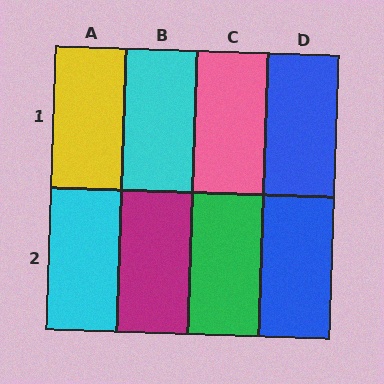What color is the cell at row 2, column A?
Cyan.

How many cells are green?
1 cell is green.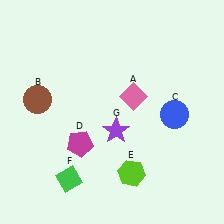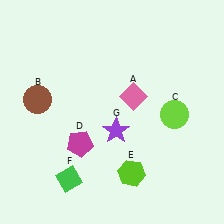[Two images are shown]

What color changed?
The circle (C) changed from blue in Image 1 to lime in Image 2.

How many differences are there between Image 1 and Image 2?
There is 1 difference between the two images.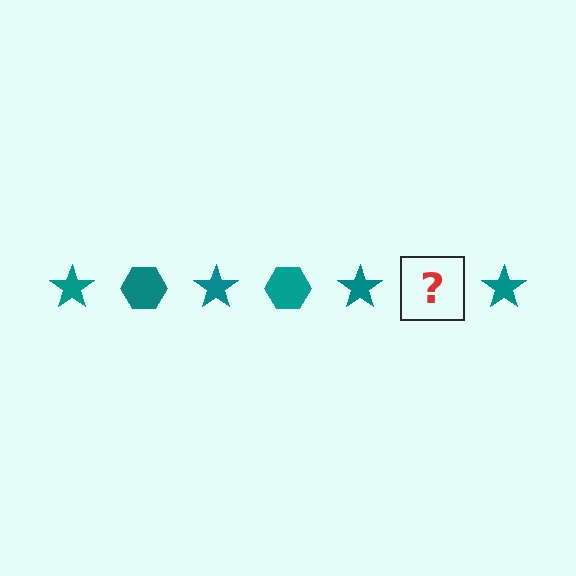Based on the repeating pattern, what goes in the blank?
The blank should be a teal hexagon.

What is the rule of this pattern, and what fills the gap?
The rule is that the pattern cycles through star, hexagon shapes in teal. The gap should be filled with a teal hexagon.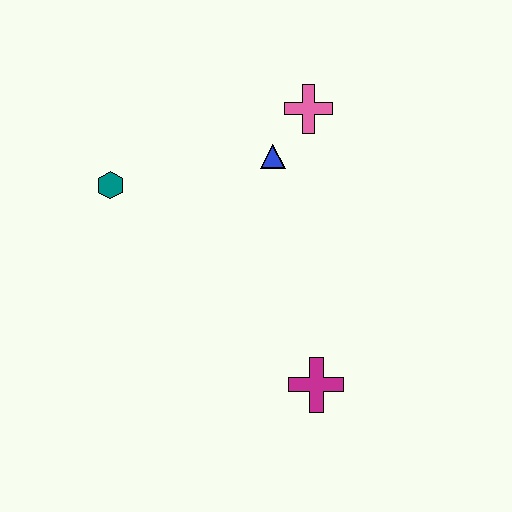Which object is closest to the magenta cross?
The blue triangle is closest to the magenta cross.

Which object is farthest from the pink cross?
The magenta cross is farthest from the pink cross.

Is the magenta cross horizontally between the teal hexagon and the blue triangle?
No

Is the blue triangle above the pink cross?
No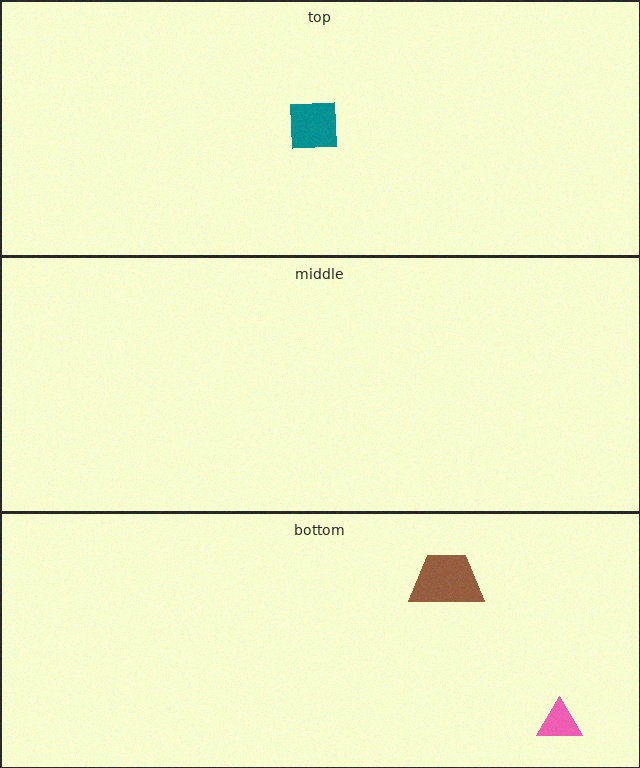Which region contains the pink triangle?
The bottom region.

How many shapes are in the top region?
1.